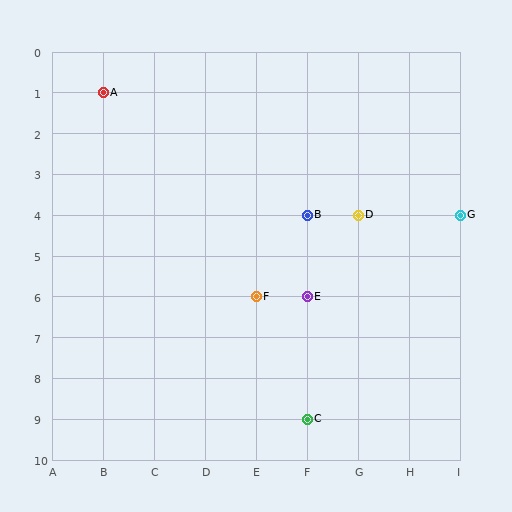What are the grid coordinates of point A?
Point A is at grid coordinates (B, 1).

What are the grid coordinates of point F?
Point F is at grid coordinates (E, 6).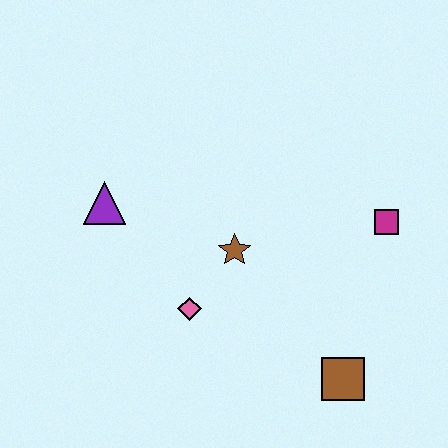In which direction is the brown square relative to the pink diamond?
The brown square is to the right of the pink diamond.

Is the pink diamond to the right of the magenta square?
No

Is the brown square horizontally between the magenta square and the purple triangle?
Yes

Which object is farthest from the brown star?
The brown square is farthest from the brown star.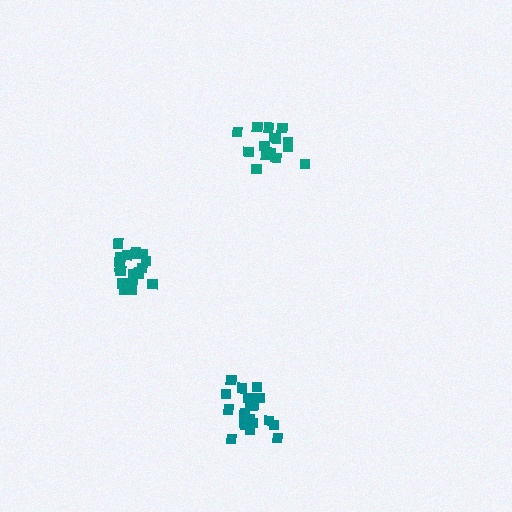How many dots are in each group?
Group 1: 20 dots, Group 2: 15 dots, Group 3: 20 dots (55 total).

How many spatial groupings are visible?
There are 3 spatial groupings.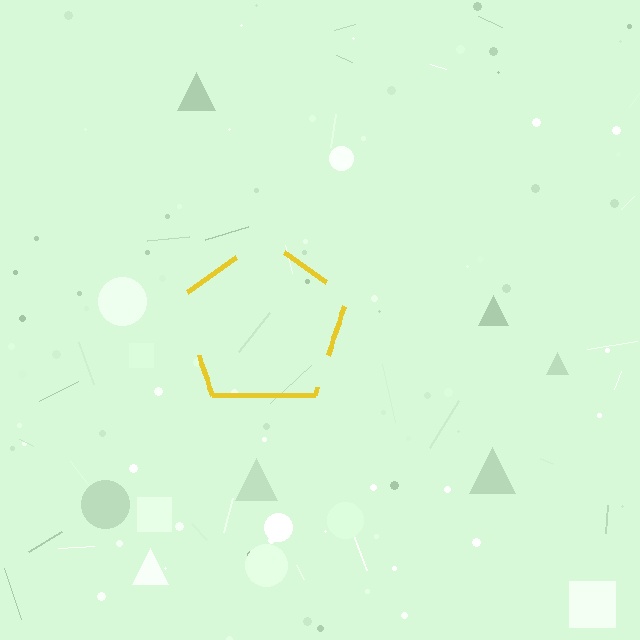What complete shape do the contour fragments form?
The contour fragments form a pentagon.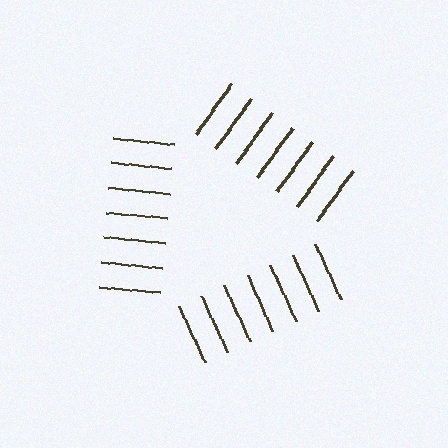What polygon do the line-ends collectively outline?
An illusory triangle — the line segments terminate on its edges but no continuous stroke is drawn.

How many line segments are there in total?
21 — 7 along each of the 3 edges.